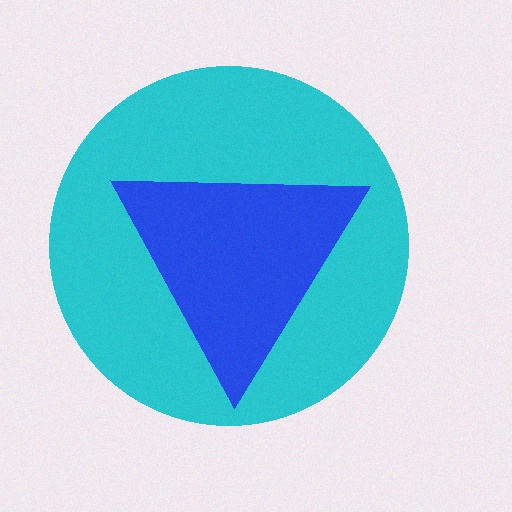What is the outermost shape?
The cyan circle.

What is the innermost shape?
The blue triangle.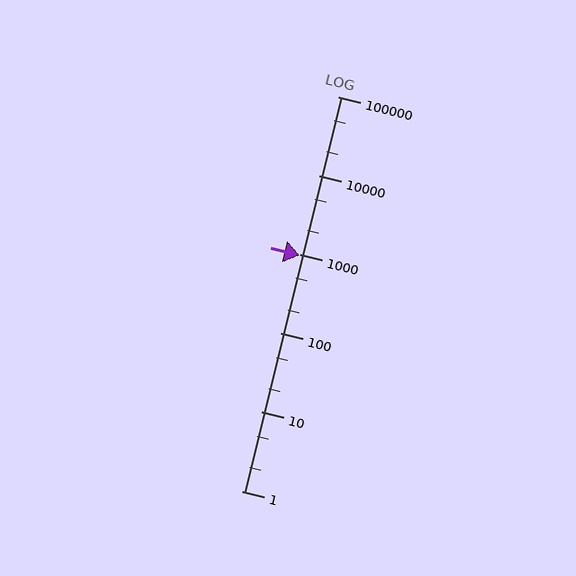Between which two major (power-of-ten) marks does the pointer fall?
The pointer is between 100 and 1000.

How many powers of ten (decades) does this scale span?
The scale spans 5 decades, from 1 to 100000.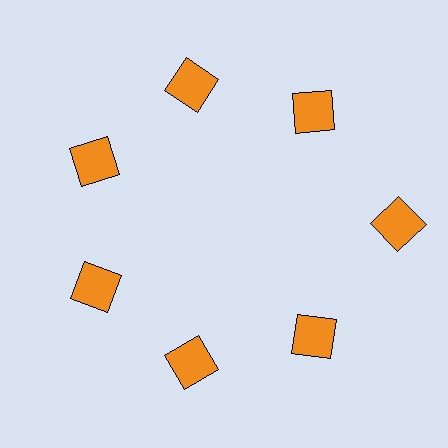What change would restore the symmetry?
The symmetry would be restored by moving it inward, back onto the ring so that all 7 squares sit at equal angles and equal distance from the center.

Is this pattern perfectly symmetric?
No. The 7 orange squares are arranged in a ring, but one element near the 3 o'clock position is pushed outward from the center, breaking the 7-fold rotational symmetry.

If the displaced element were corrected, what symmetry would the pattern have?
It would have 7-fold rotational symmetry — the pattern would map onto itself every 51 degrees.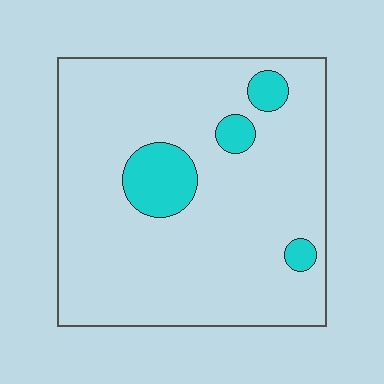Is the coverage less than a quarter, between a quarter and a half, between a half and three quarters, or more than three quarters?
Less than a quarter.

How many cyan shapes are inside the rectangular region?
4.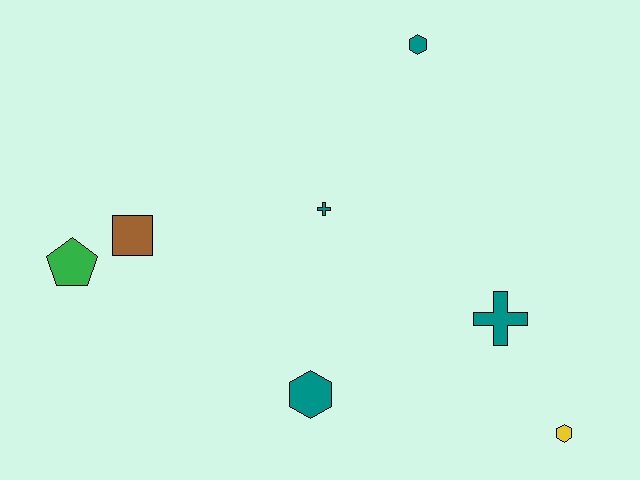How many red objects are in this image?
There are no red objects.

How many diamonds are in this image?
There are no diamonds.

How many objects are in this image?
There are 7 objects.